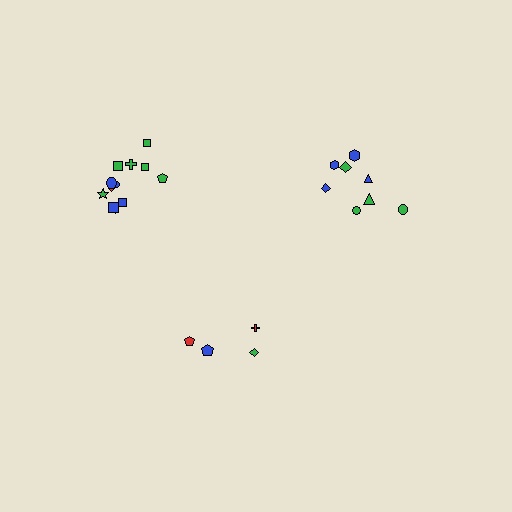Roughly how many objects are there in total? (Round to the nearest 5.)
Roughly 25 objects in total.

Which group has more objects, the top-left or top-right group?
The top-left group.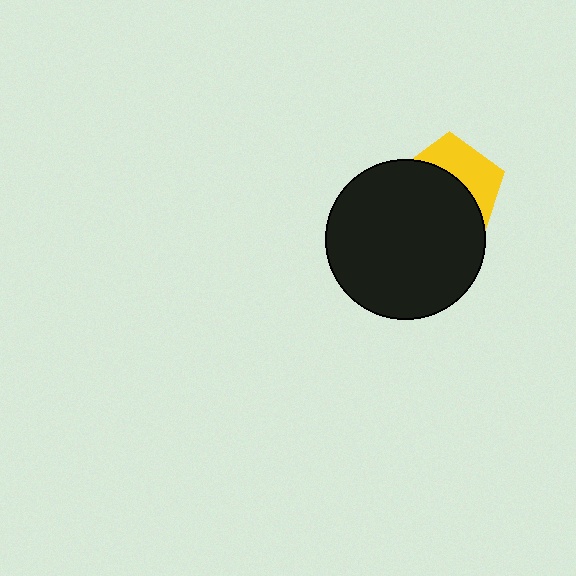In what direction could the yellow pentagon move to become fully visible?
The yellow pentagon could move toward the upper-right. That would shift it out from behind the black circle entirely.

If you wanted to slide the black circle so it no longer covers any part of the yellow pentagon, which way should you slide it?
Slide it toward the lower-left — that is the most direct way to separate the two shapes.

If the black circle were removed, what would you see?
You would see the complete yellow pentagon.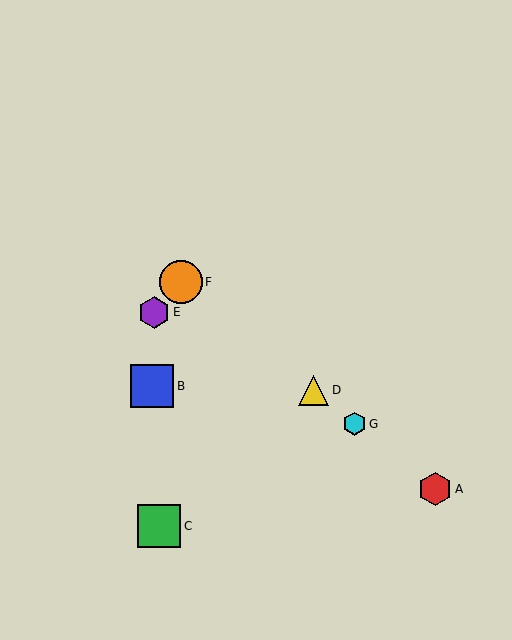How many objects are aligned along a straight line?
4 objects (A, D, F, G) are aligned along a straight line.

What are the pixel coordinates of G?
Object G is at (355, 424).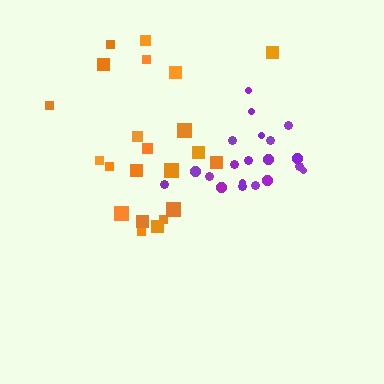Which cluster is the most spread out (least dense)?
Orange.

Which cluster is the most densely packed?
Purple.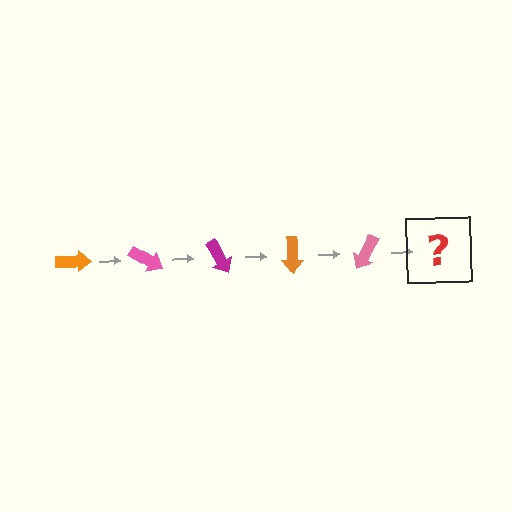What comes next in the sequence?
The next element should be a magenta arrow, rotated 150 degrees from the start.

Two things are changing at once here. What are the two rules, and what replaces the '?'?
The two rules are that it rotates 30 degrees each step and the color cycles through orange, pink, and magenta. The '?' should be a magenta arrow, rotated 150 degrees from the start.